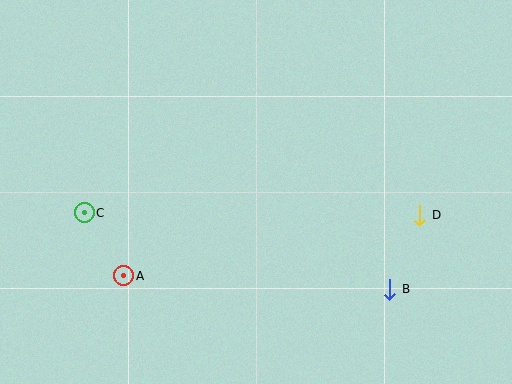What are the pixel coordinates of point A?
Point A is at (124, 276).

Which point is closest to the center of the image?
Point A at (124, 276) is closest to the center.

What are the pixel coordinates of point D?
Point D is at (420, 215).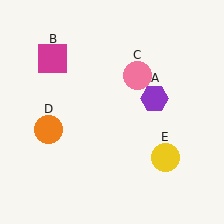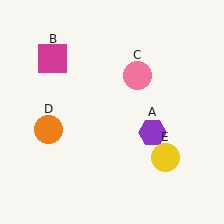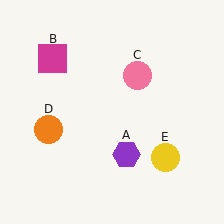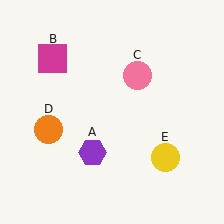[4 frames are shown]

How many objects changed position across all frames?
1 object changed position: purple hexagon (object A).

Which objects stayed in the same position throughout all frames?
Magenta square (object B) and pink circle (object C) and orange circle (object D) and yellow circle (object E) remained stationary.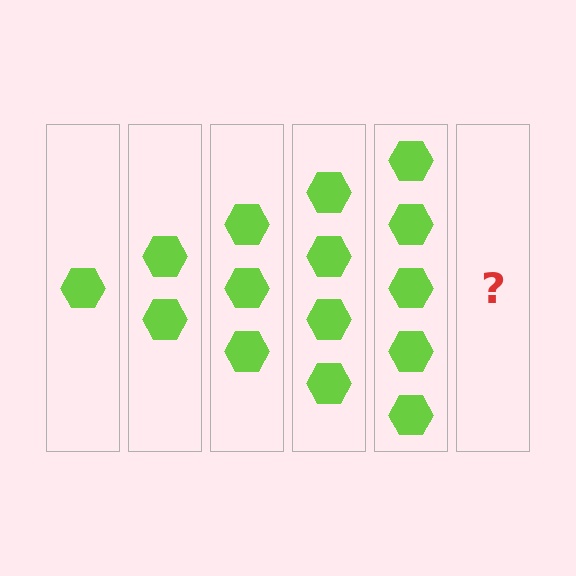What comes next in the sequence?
The next element should be 6 hexagons.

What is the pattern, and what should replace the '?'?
The pattern is that each step adds one more hexagon. The '?' should be 6 hexagons.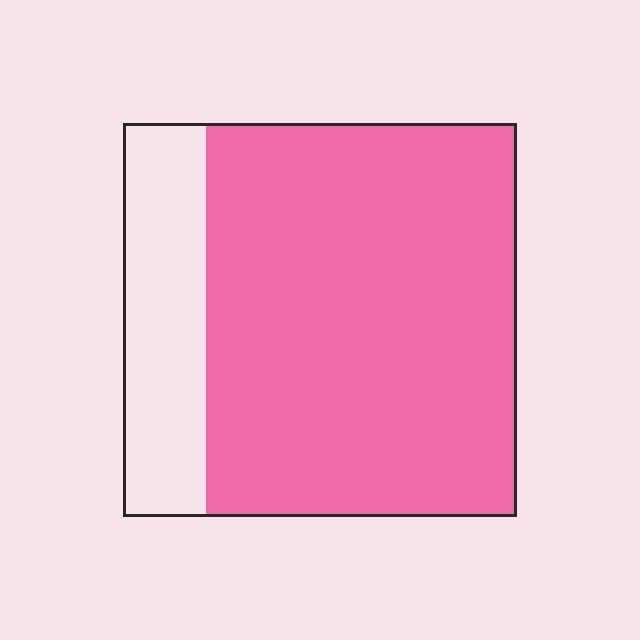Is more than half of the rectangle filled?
Yes.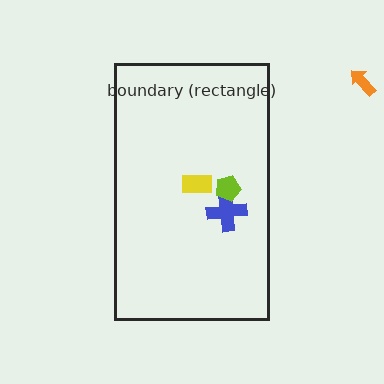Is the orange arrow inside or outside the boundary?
Outside.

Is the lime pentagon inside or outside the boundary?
Inside.